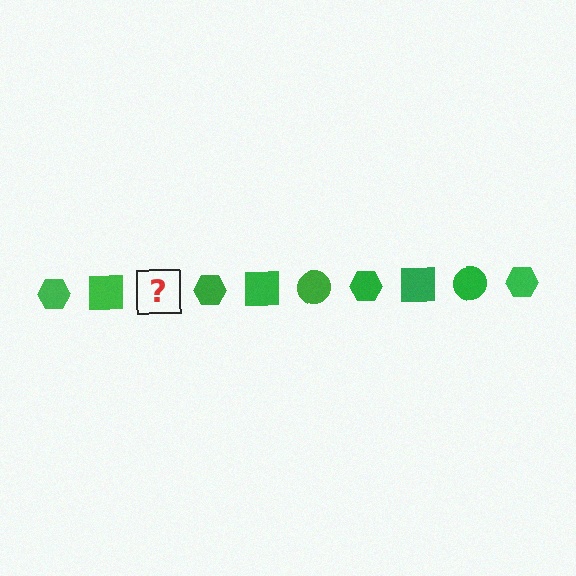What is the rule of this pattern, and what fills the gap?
The rule is that the pattern cycles through hexagon, square, circle shapes in green. The gap should be filled with a green circle.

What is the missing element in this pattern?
The missing element is a green circle.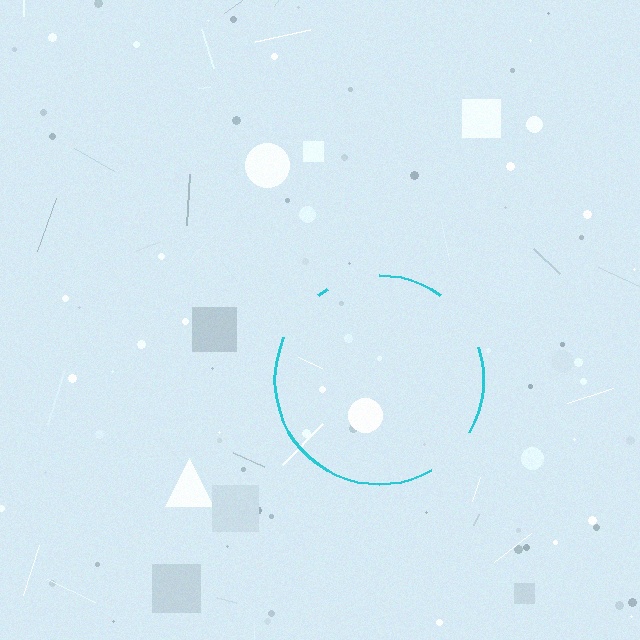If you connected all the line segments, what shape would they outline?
They would outline a circle.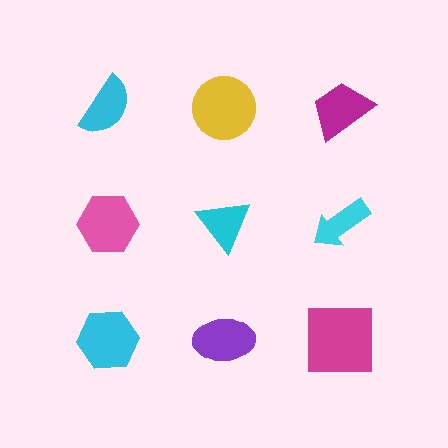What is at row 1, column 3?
A magenta trapezoid.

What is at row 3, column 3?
A magenta square.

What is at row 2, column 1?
A pink hexagon.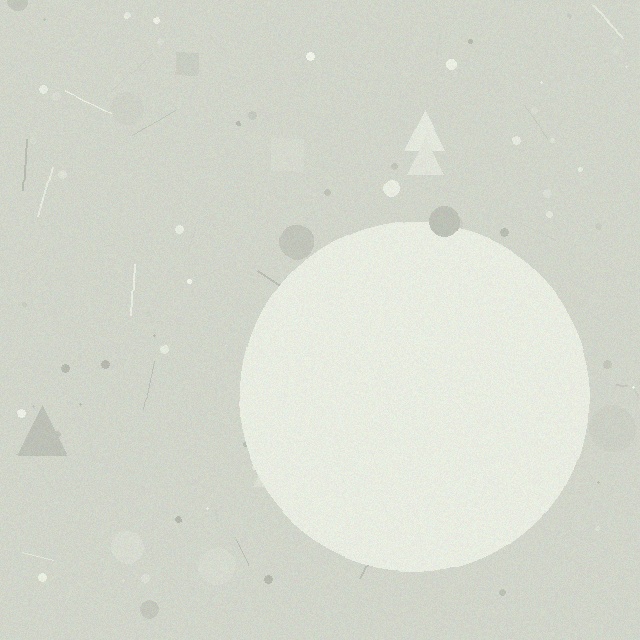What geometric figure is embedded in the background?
A circle is embedded in the background.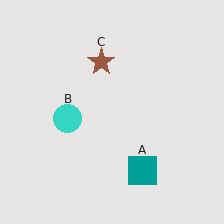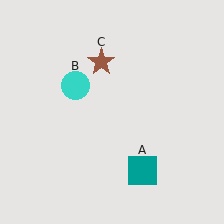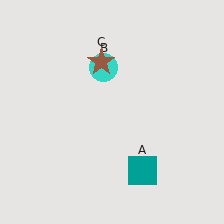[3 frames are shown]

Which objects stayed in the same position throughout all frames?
Teal square (object A) and brown star (object C) remained stationary.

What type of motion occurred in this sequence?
The cyan circle (object B) rotated clockwise around the center of the scene.